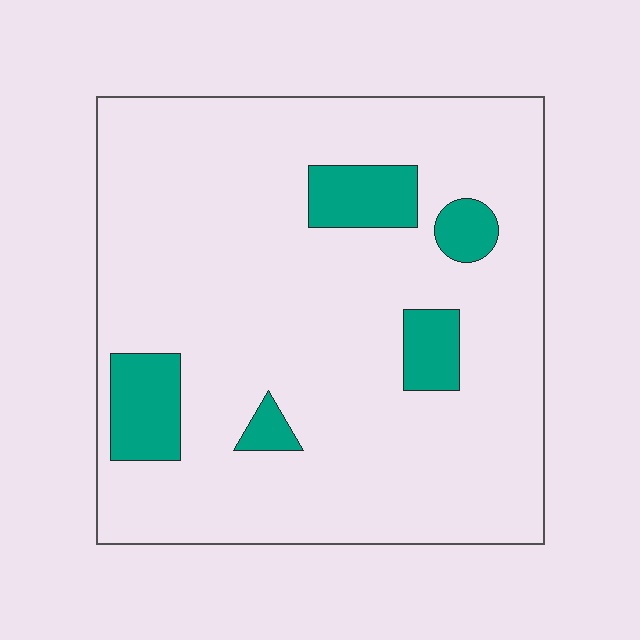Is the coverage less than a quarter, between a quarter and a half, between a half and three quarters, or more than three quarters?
Less than a quarter.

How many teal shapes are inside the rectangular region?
5.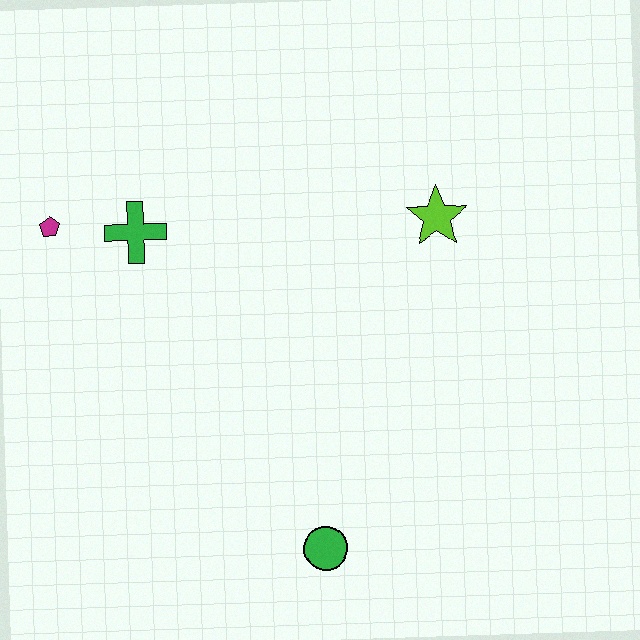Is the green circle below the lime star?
Yes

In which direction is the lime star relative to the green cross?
The lime star is to the right of the green cross.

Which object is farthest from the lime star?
The magenta pentagon is farthest from the lime star.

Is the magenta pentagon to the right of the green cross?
No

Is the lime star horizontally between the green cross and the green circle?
No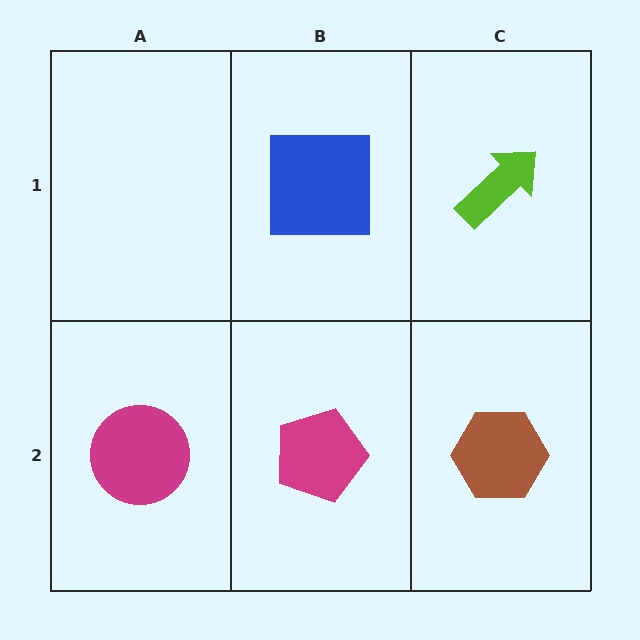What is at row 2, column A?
A magenta circle.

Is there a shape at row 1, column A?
No, that cell is empty.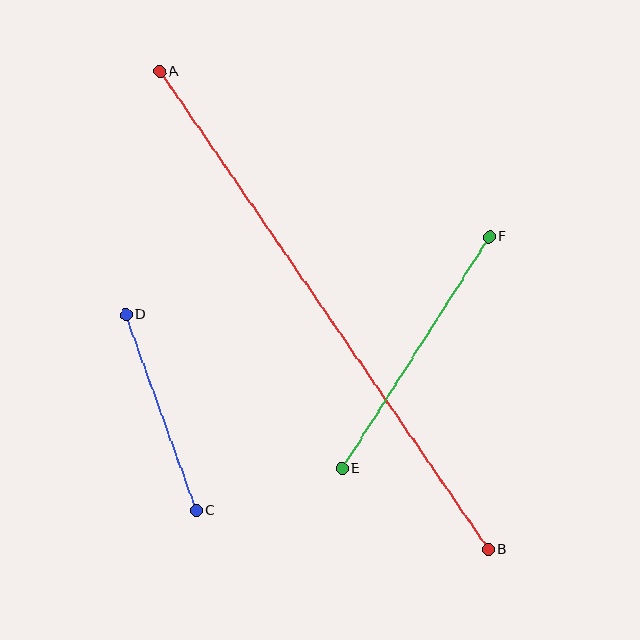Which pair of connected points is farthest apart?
Points A and B are farthest apart.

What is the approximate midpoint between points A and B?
The midpoint is at approximately (324, 311) pixels.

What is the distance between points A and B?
The distance is approximately 580 pixels.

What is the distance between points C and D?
The distance is approximately 208 pixels.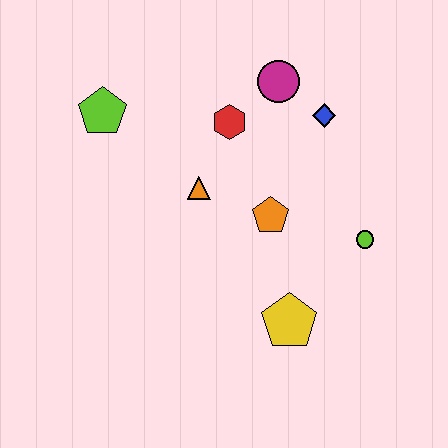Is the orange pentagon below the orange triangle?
Yes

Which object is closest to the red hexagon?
The magenta circle is closest to the red hexagon.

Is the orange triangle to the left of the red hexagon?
Yes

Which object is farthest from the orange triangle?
The lime circle is farthest from the orange triangle.